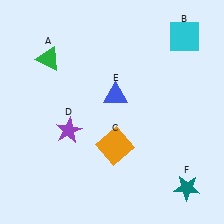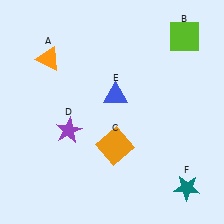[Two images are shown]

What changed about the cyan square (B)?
In Image 1, B is cyan. In Image 2, it changed to lime.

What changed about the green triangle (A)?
In Image 1, A is green. In Image 2, it changed to orange.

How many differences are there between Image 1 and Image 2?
There are 2 differences between the two images.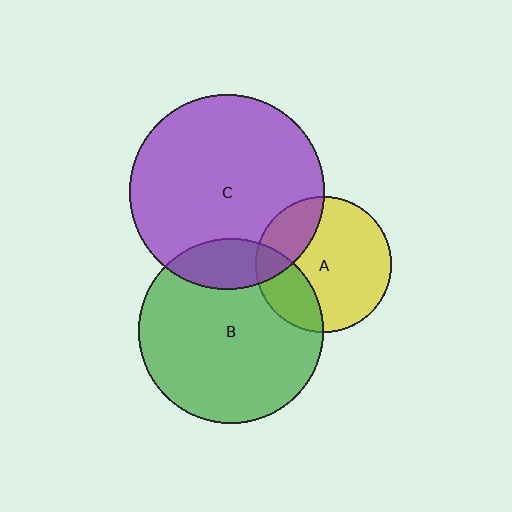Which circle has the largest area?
Circle C (purple).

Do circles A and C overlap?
Yes.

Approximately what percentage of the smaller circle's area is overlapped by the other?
Approximately 25%.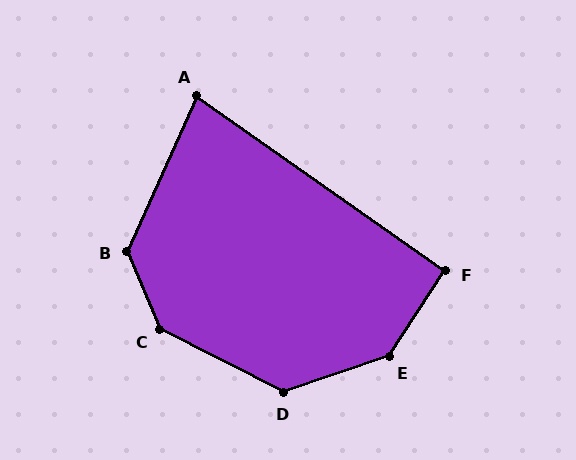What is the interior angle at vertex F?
Approximately 92 degrees (approximately right).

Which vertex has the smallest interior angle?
A, at approximately 79 degrees.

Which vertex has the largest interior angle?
E, at approximately 141 degrees.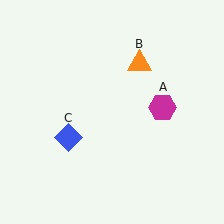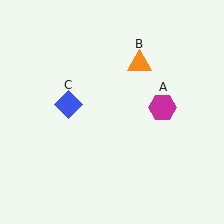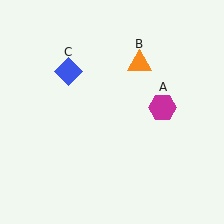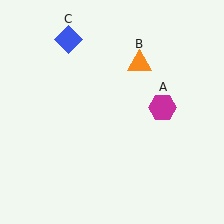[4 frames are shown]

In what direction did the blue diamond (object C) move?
The blue diamond (object C) moved up.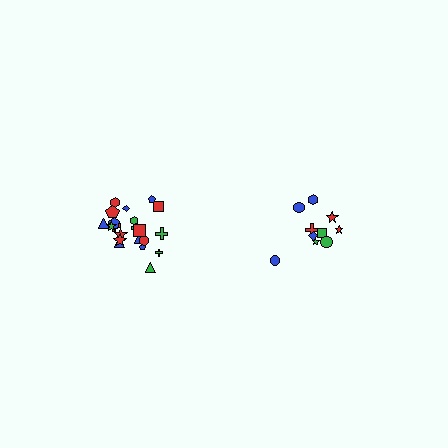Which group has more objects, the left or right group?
The left group.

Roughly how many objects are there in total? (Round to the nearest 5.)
Roughly 30 objects in total.